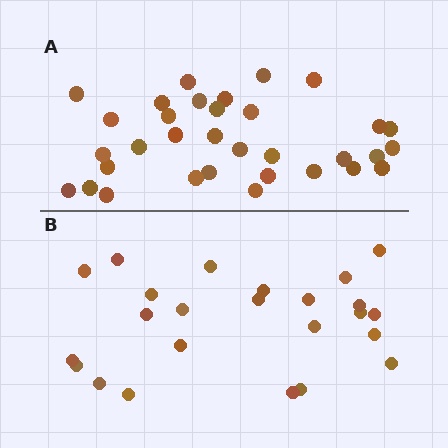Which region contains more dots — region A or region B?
Region A (the top region) has more dots.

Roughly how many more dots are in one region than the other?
Region A has roughly 8 or so more dots than region B.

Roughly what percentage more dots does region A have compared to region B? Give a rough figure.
About 40% more.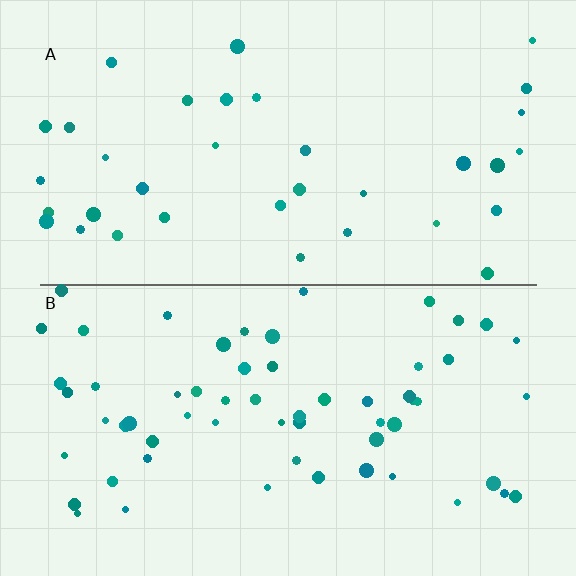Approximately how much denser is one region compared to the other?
Approximately 1.7× — region B over region A.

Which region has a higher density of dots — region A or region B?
B (the bottom).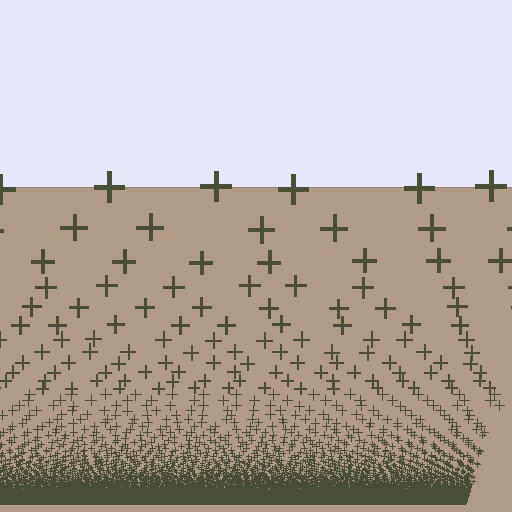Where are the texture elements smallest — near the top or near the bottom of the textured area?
Near the bottom.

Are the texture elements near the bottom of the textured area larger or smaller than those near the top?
Smaller. The gradient is inverted — elements near the bottom are smaller and denser.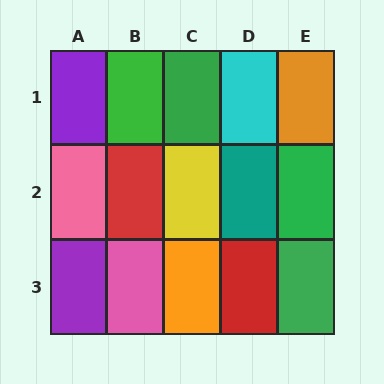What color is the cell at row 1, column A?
Purple.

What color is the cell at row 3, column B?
Pink.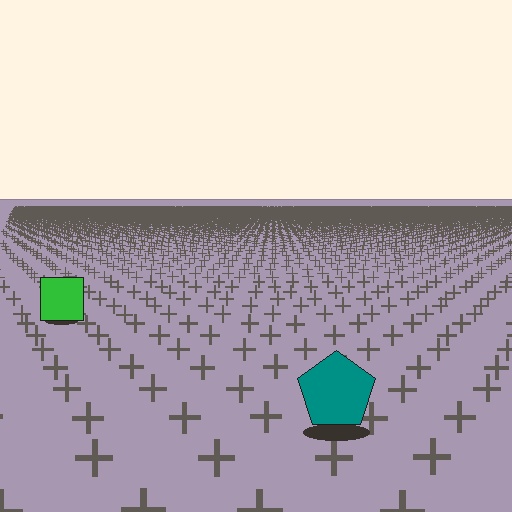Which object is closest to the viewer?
The teal pentagon is closest. The texture marks near it are larger and more spread out.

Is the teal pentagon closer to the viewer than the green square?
Yes. The teal pentagon is closer — you can tell from the texture gradient: the ground texture is coarser near it.